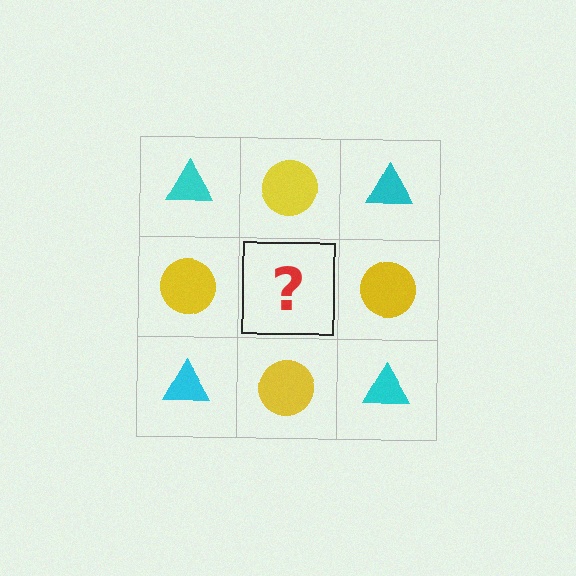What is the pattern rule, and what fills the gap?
The rule is that it alternates cyan triangle and yellow circle in a checkerboard pattern. The gap should be filled with a cyan triangle.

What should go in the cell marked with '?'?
The missing cell should contain a cyan triangle.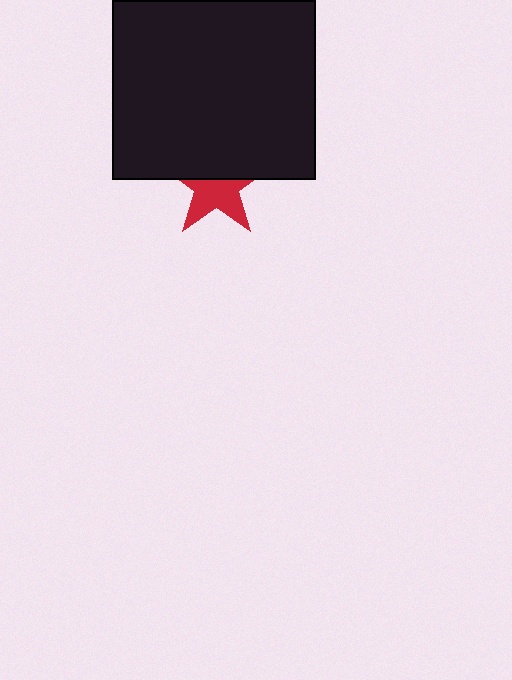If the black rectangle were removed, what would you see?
You would see the complete red star.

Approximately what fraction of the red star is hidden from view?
Roughly 44% of the red star is hidden behind the black rectangle.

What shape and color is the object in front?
The object in front is a black rectangle.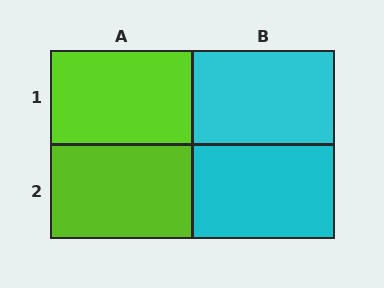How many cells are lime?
2 cells are lime.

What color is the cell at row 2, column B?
Cyan.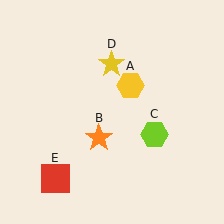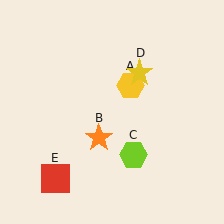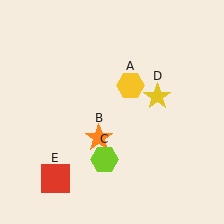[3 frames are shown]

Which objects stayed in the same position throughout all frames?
Yellow hexagon (object A) and orange star (object B) and red square (object E) remained stationary.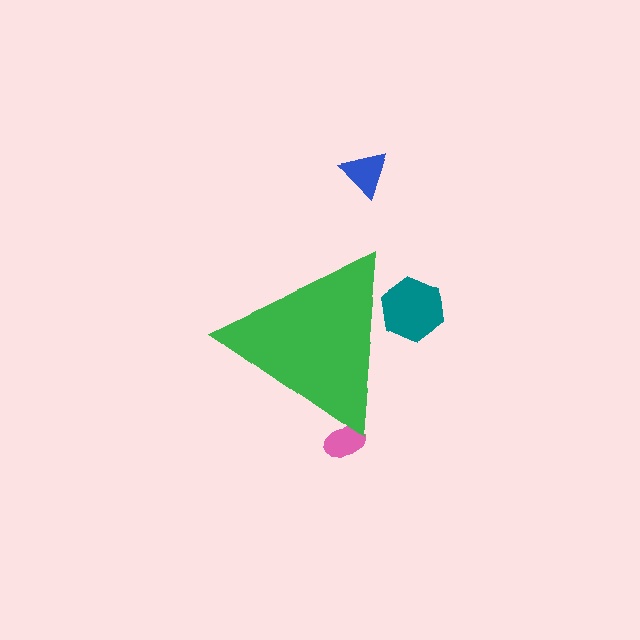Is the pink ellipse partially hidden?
Yes, the pink ellipse is partially hidden behind the green triangle.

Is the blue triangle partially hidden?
No, the blue triangle is fully visible.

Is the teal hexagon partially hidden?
Yes, the teal hexagon is partially hidden behind the green triangle.